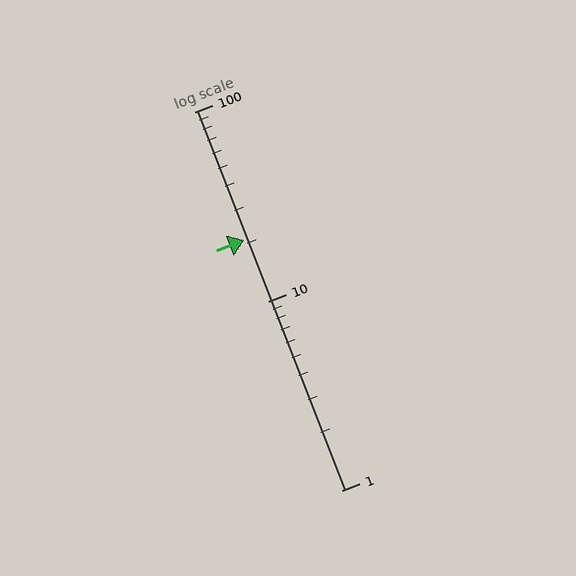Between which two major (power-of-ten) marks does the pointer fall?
The pointer is between 10 and 100.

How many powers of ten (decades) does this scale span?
The scale spans 2 decades, from 1 to 100.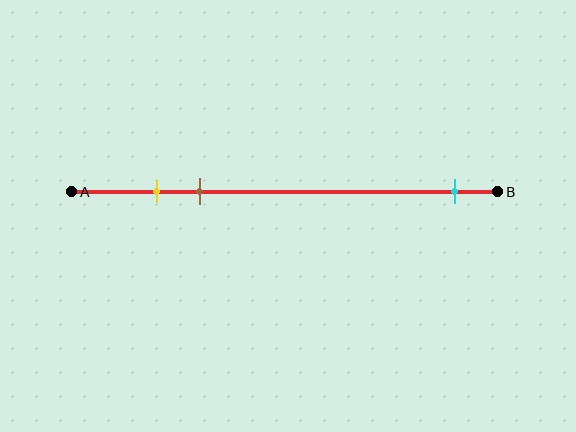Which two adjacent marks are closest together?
The yellow and brown marks are the closest adjacent pair.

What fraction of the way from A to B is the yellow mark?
The yellow mark is approximately 20% (0.2) of the way from A to B.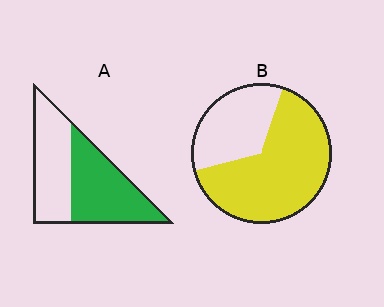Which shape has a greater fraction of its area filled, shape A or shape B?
Shape B.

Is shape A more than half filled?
Roughly half.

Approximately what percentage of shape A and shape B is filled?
A is approximately 55% and B is approximately 65%.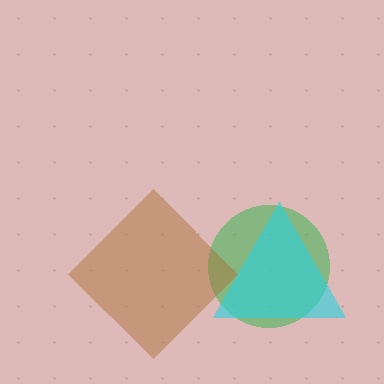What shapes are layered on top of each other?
The layered shapes are: a green circle, a brown diamond, a cyan triangle.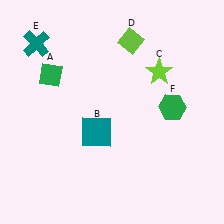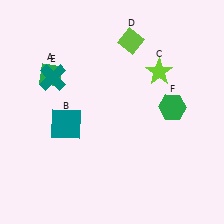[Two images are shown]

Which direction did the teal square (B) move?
The teal square (B) moved left.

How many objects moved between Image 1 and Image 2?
2 objects moved between the two images.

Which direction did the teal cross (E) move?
The teal cross (E) moved down.